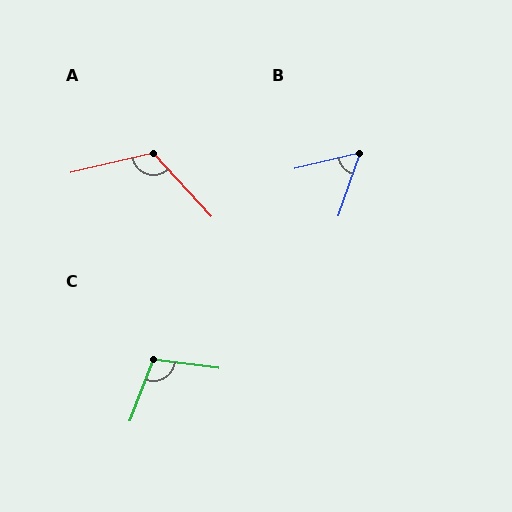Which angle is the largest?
A, at approximately 120 degrees.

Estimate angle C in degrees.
Approximately 103 degrees.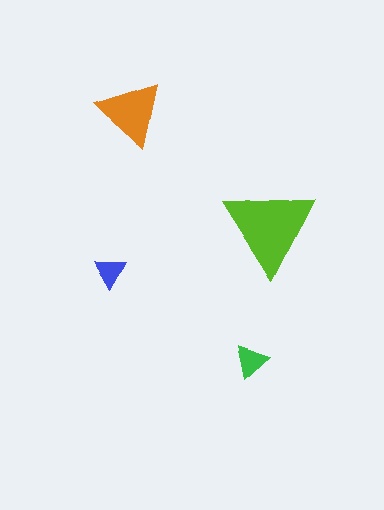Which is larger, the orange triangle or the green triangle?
The orange one.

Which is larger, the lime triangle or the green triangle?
The lime one.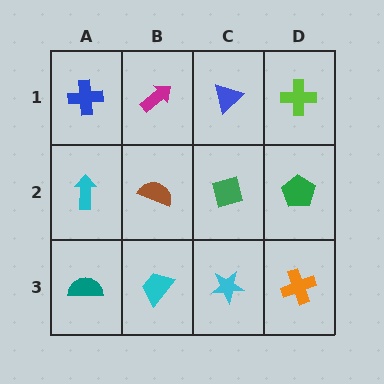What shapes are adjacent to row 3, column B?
A brown semicircle (row 2, column B), a teal semicircle (row 3, column A), a cyan star (row 3, column C).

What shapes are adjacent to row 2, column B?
A magenta arrow (row 1, column B), a cyan trapezoid (row 3, column B), a cyan arrow (row 2, column A), a green square (row 2, column C).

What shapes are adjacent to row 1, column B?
A brown semicircle (row 2, column B), a blue cross (row 1, column A), a blue triangle (row 1, column C).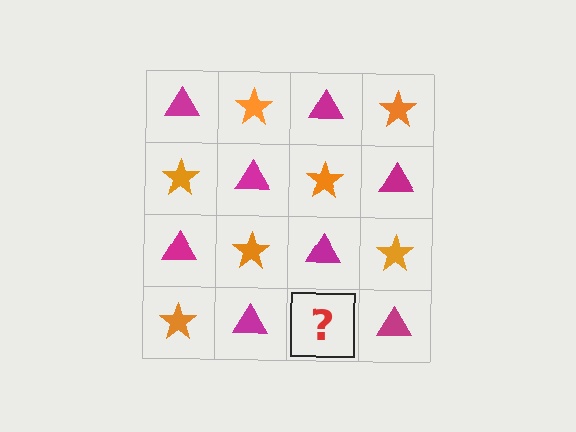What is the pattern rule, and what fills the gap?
The rule is that it alternates magenta triangle and orange star in a checkerboard pattern. The gap should be filled with an orange star.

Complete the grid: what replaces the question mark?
The question mark should be replaced with an orange star.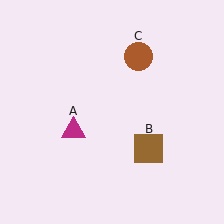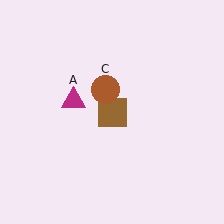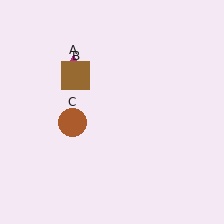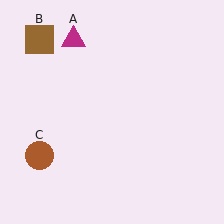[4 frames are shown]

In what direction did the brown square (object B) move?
The brown square (object B) moved up and to the left.